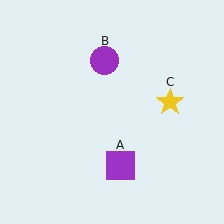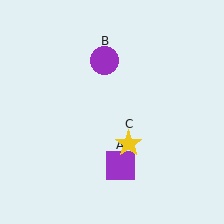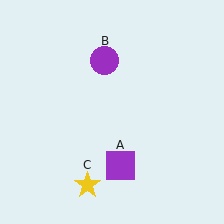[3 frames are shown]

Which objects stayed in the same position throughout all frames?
Purple square (object A) and purple circle (object B) remained stationary.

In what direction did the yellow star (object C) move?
The yellow star (object C) moved down and to the left.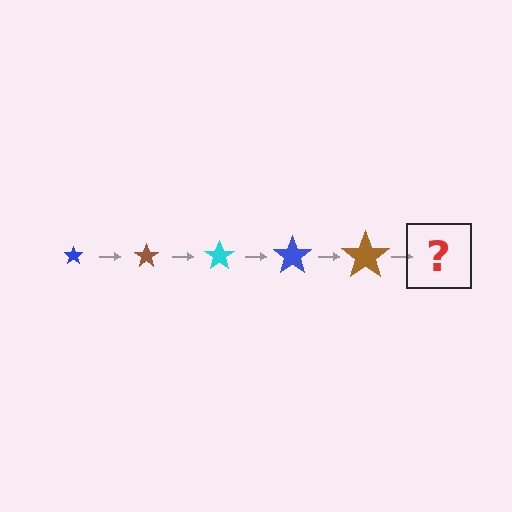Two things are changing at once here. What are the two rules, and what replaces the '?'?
The two rules are that the star grows larger each step and the color cycles through blue, brown, and cyan. The '?' should be a cyan star, larger than the previous one.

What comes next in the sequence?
The next element should be a cyan star, larger than the previous one.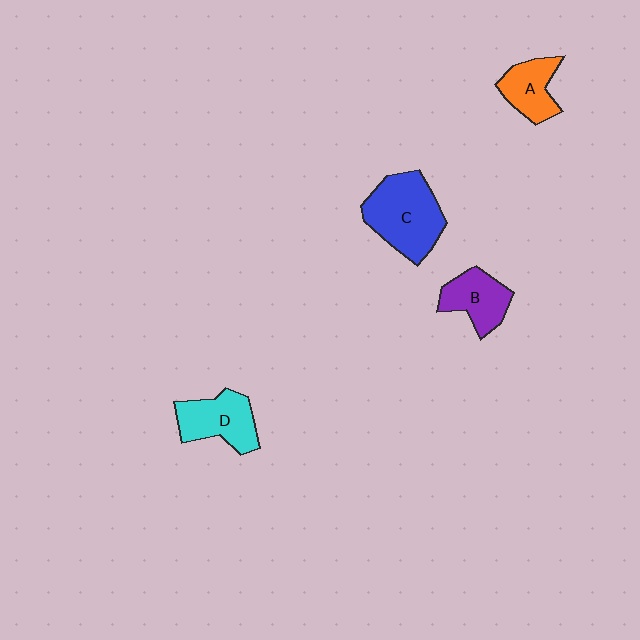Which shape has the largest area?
Shape C (blue).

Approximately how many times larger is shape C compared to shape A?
Approximately 1.8 times.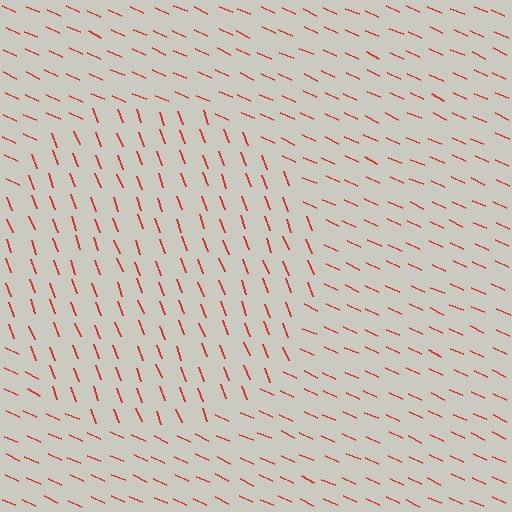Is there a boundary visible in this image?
Yes, there is a texture boundary formed by a change in line orientation.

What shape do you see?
I see a circle.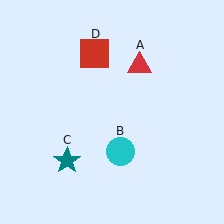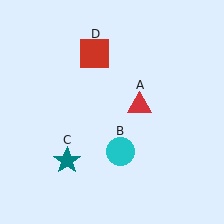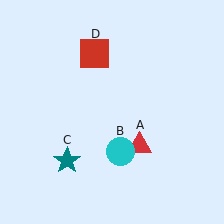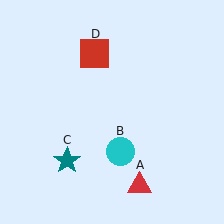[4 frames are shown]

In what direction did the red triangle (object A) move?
The red triangle (object A) moved down.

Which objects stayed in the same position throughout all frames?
Cyan circle (object B) and teal star (object C) and red square (object D) remained stationary.